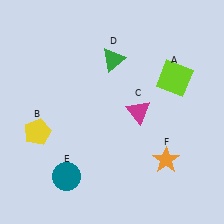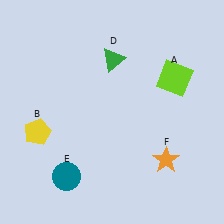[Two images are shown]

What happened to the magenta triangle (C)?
The magenta triangle (C) was removed in Image 2. It was in the top-right area of Image 1.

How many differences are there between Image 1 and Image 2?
There is 1 difference between the two images.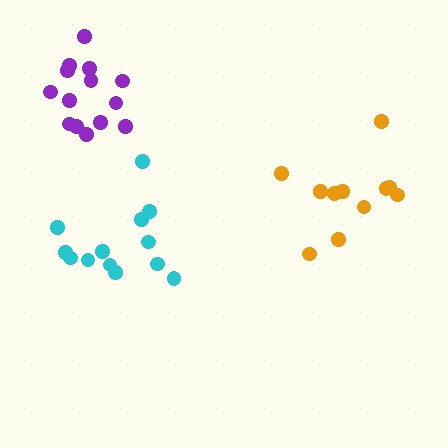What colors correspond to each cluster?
The clusters are colored: purple, orange, cyan.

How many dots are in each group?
Group 1: 14 dots, Group 2: 11 dots, Group 3: 13 dots (38 total).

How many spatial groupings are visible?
There are 3 spatial groupings.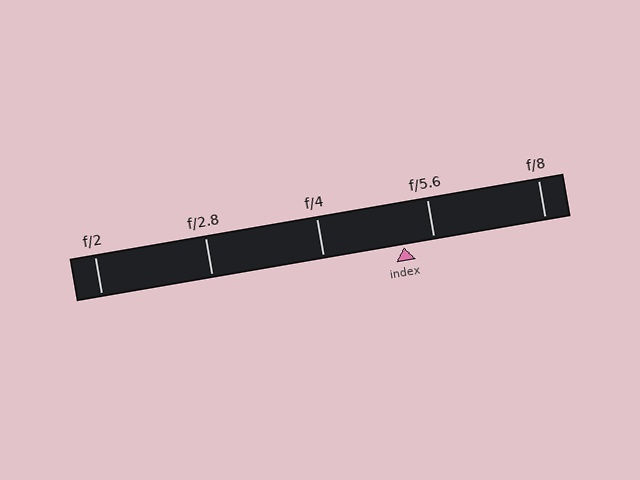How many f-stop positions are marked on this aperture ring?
There are 5 f-stop positions marked.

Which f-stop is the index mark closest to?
The index mark is closest to f/5.6.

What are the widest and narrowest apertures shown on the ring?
The widest aperture shown is f/2 and the narrowest is f/8.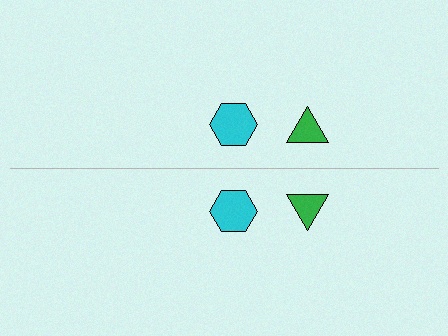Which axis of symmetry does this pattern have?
The pattern has a horizontal axis of symmetry running through the center of the image.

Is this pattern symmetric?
Yes, this pattern has bilateral (reflection) symmetry.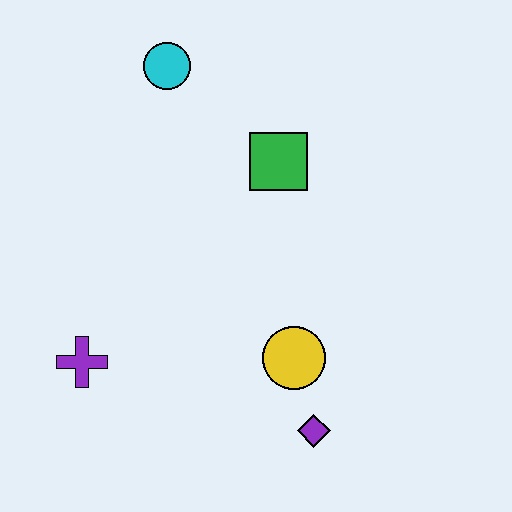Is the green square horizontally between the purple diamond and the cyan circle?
Yes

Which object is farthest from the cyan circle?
The purple diamond is farthest from the cyan circle.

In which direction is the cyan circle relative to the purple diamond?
The cyan circle is above the purple diamond.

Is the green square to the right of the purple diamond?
No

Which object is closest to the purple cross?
The yellow circle is closest to the purple cross.